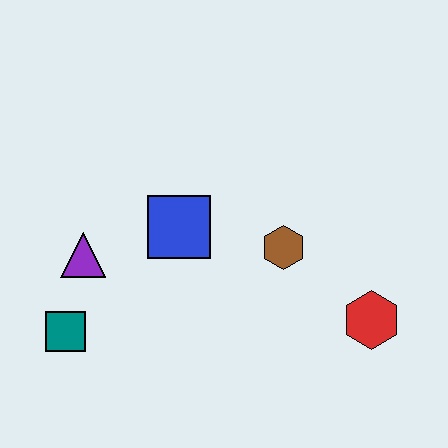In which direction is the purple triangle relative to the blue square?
The purple triangle is to the left of the blue square.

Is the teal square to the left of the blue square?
Yes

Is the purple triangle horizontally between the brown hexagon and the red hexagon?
No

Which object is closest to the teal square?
The purple triangle is closest to the teal square.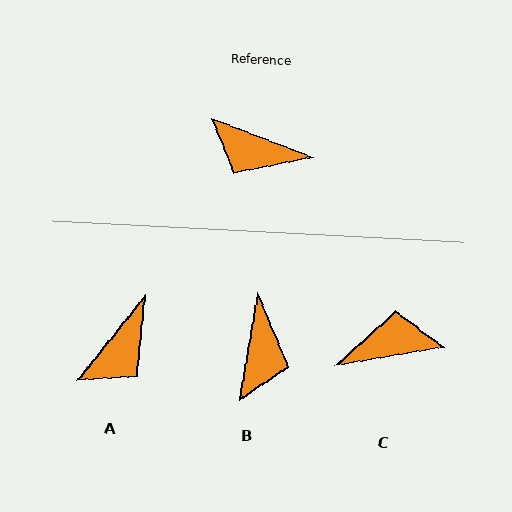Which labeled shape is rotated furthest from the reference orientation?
C, about 149 degrees away.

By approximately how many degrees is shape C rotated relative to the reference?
Approximately 149 degrees clockwise.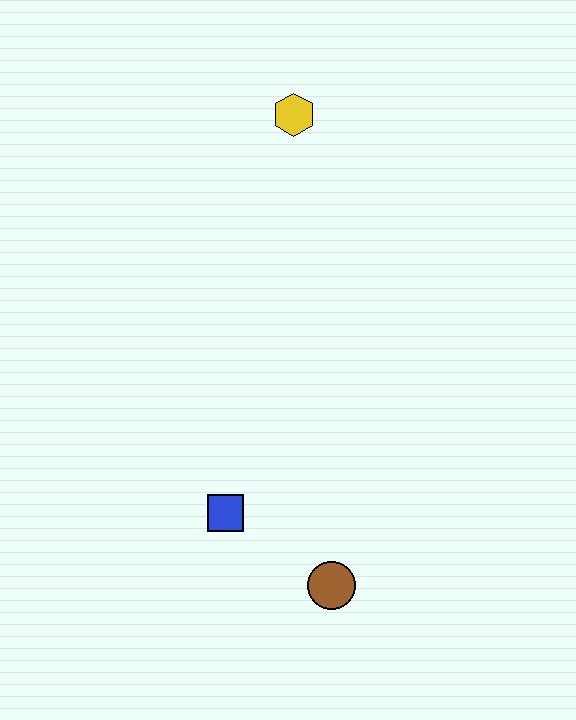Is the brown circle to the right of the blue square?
Yes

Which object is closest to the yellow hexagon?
The blue square is closest to the yellow hexagon.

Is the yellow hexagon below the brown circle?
No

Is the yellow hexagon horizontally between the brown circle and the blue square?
Yes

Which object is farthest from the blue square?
The yellow hexagon is farthest from the blue square.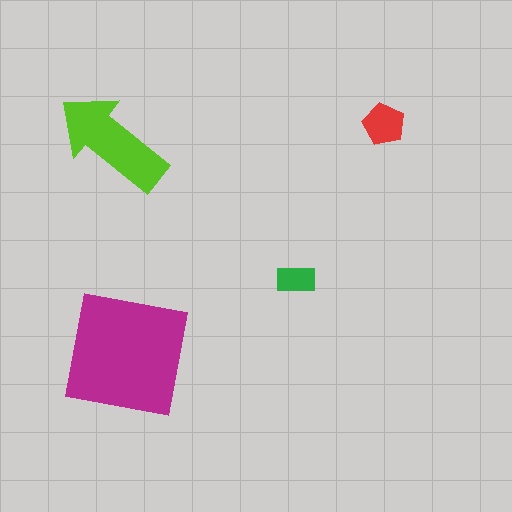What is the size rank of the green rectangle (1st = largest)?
4th.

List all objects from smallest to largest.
The green rectangle, the red pentagon, the lime arrow, the magenta square.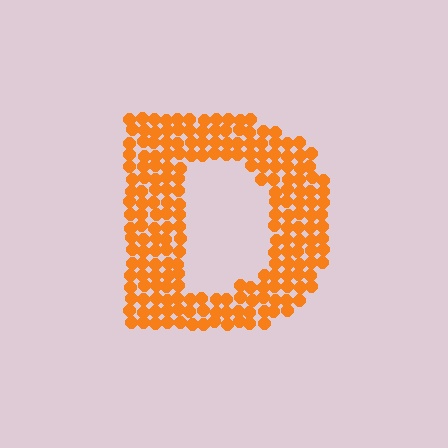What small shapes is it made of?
It is made of small circles.